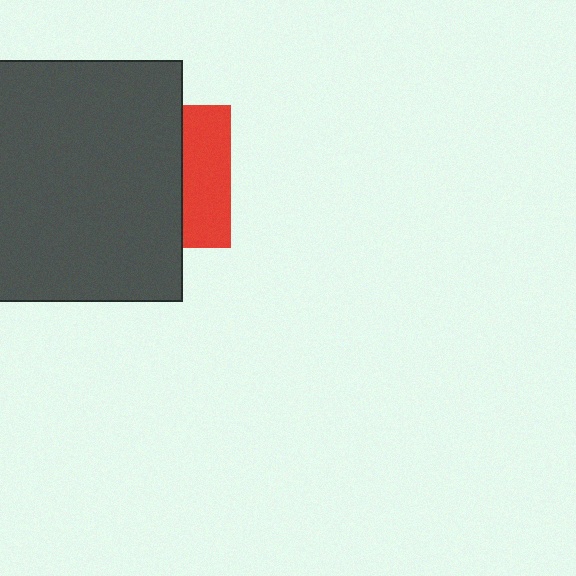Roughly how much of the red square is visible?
A small part of it is visible (roughly 33%).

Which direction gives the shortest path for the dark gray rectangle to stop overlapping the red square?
Moving left gives the shortest separation.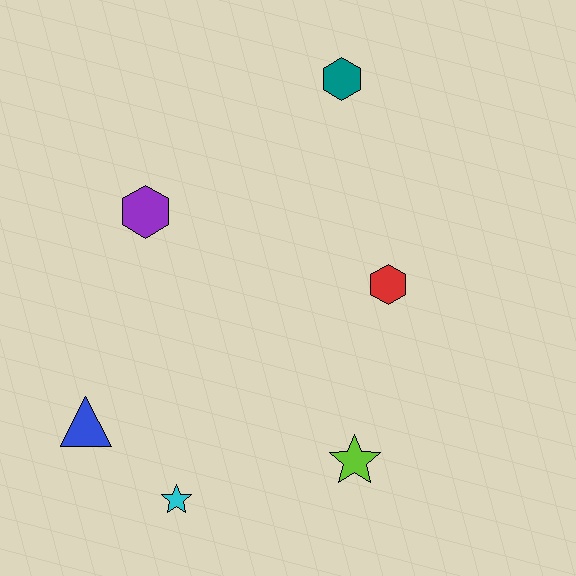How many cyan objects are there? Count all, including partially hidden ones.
There is 1 cyan object.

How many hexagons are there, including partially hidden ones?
There are 3 hexagons.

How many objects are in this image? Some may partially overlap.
There are 6 objects.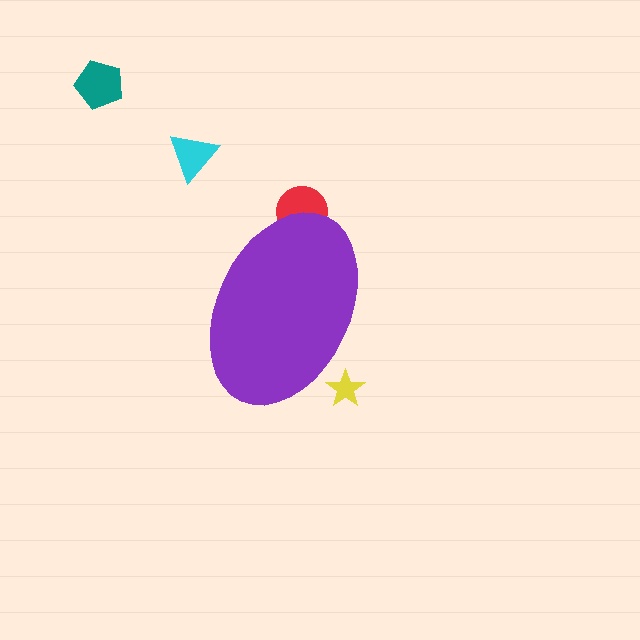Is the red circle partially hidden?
Yes, the red circle is partially hidden behind the purple ellipse.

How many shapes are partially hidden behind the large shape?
2 shapes are partially hidden.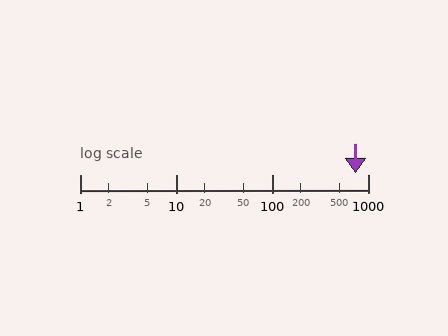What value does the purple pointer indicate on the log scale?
The pointer indicates approximately 740.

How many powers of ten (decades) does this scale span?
The scale spans 3 decades, from 1 to 1000.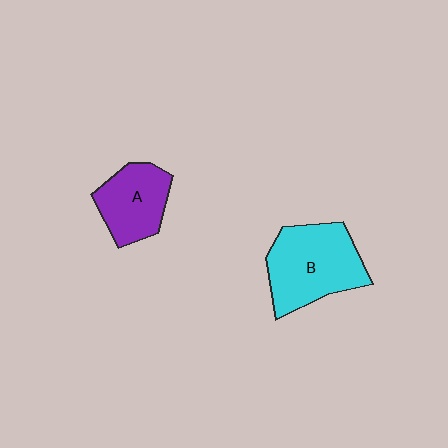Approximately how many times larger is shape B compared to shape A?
Approximately 1.5 times.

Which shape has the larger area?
Shape B (cyan).